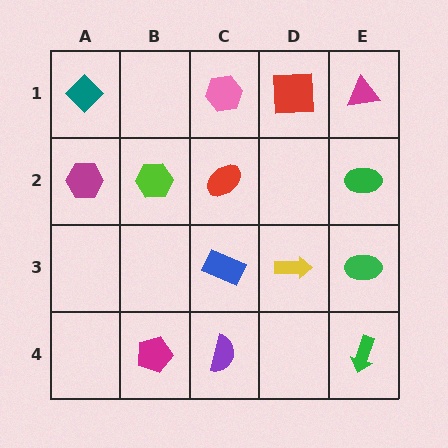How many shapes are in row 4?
3 shapes.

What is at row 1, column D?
A red square.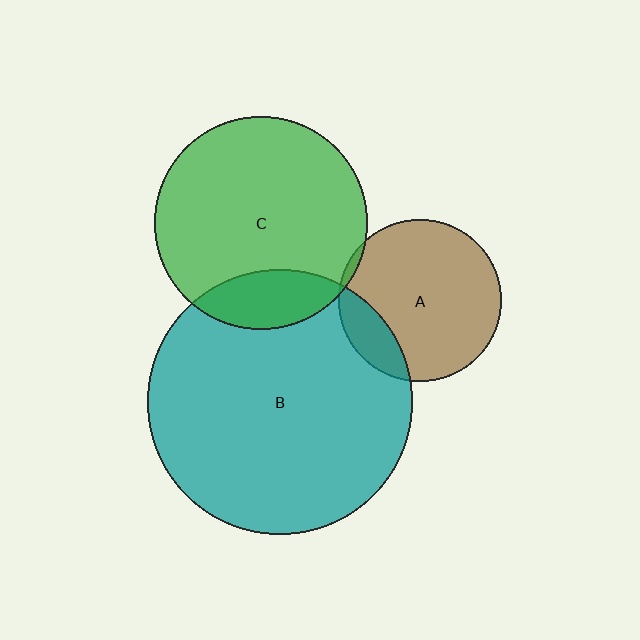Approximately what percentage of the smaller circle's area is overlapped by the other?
Approximately 5%.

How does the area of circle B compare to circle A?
Approximately 2.7 times.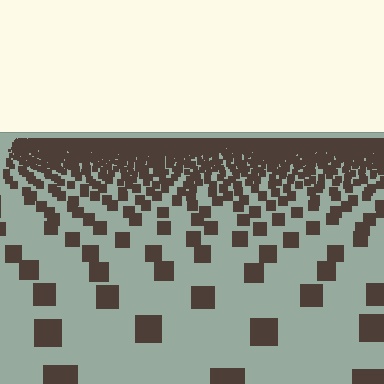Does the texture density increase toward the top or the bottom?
Density increases toward the top.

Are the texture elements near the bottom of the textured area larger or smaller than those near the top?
Larger. Near the bottom, elements are closer to the viewer and appear at a bigger on-screen size.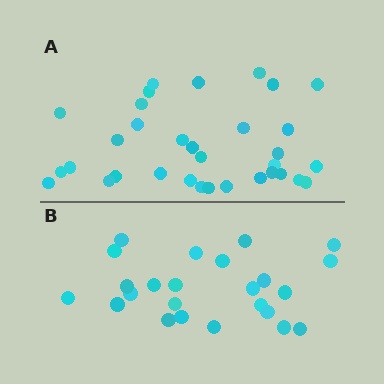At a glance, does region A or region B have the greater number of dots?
Region A (the top region) has more dots.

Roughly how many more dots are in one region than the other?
Region A has roughly 8 or so more dots than region B.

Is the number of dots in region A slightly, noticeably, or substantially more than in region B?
Region A has noticeably more, but not dramatically so. The ratio is roughly 1.4 to 1.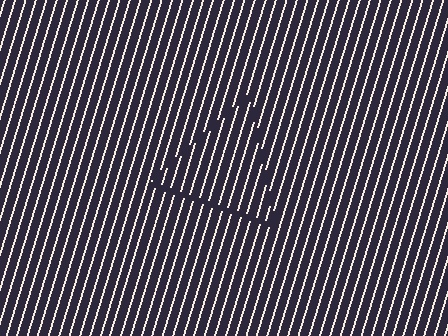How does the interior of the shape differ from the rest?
The interior of the shape contains the same grating, shifted by half a period — the contour is defined by the phase discontinuity where line-ends from the inner and outer gratings abut.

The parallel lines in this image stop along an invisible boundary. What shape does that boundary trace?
An illusory triangle. The interior of the shape contains the same grating, shifted by half a period — the contour is defined by the phase discontinuity where line-ends from the inner and outer gratings abut.